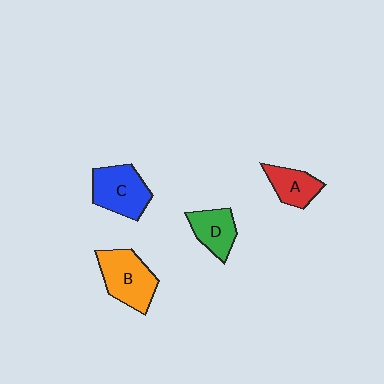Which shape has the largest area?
Shape B (orange).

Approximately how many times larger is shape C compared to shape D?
Approximately 1.4 times.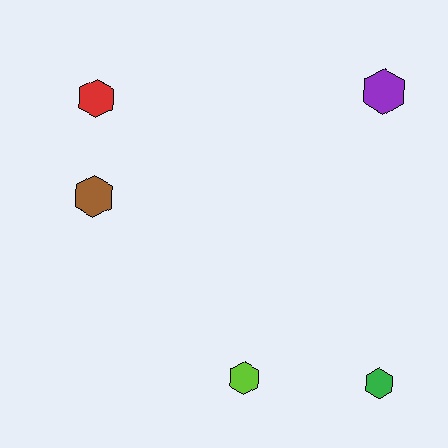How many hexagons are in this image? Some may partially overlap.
There are 5 hexagons.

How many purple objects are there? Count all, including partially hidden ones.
There is 1 purple object.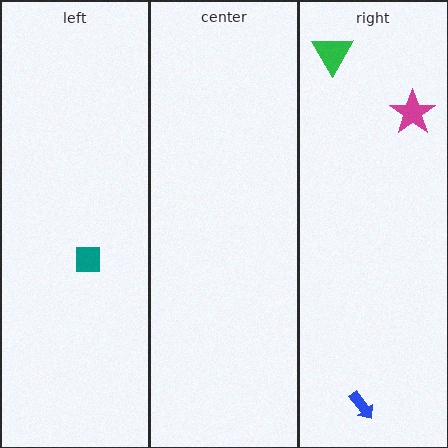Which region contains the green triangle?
The right region.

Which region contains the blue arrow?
The right region.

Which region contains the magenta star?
The right region.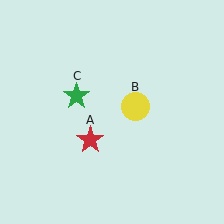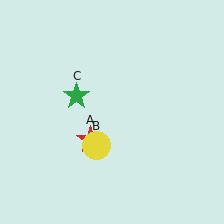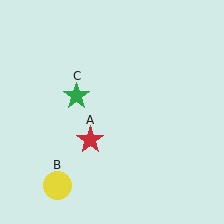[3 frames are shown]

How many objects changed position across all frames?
1 object changed position: yellow circle (object B).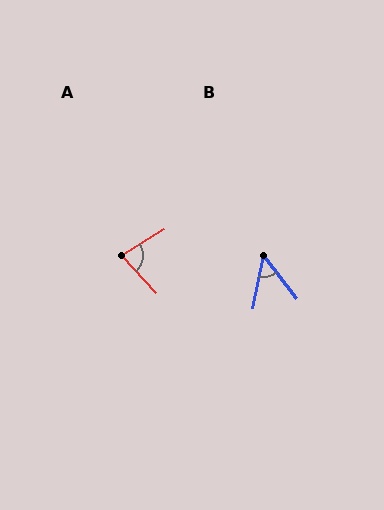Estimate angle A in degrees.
Approximately 79 degrees.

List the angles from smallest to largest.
B (50°), A (79°).